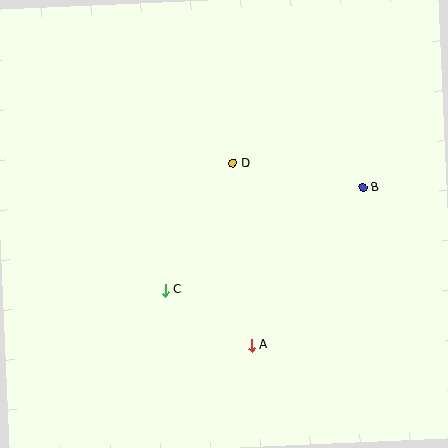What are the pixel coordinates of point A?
Point A is at (251, 345).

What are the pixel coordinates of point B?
Point B is at (363, 188).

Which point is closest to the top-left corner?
Point D is closest to the top-left corner.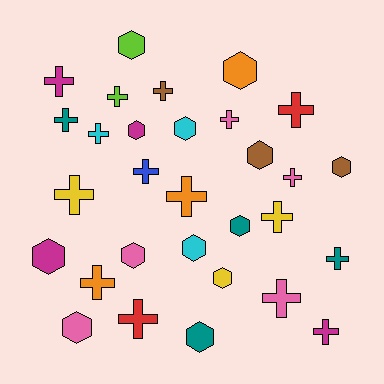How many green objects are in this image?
There are no green objects.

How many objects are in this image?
There are 30 objects.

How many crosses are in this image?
There are 17 crosses.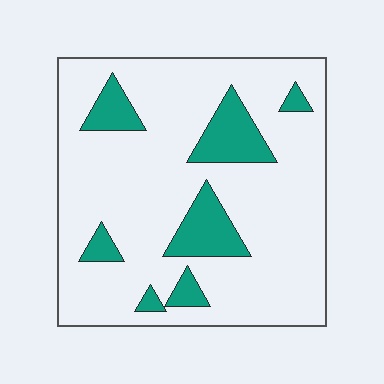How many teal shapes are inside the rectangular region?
7.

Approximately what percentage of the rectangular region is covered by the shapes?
Approximately 15%.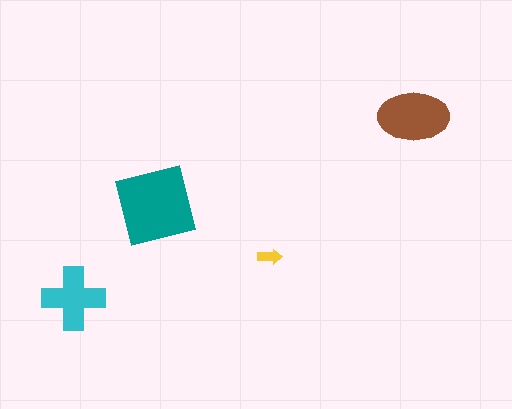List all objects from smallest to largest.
The yellow arrow, the cyan cross, the brown ellipse, the teal square.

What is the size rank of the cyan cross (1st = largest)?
3rd.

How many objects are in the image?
There are 4 objects in the image.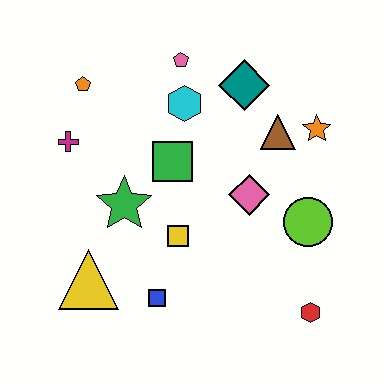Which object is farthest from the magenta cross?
The red hexagon is farthest from the magenta cross.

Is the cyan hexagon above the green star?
Yes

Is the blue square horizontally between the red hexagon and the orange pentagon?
Yes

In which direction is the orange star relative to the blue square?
The orange star is above the blue square.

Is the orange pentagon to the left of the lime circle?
Yes